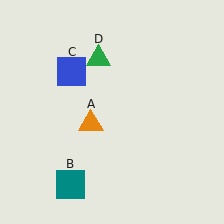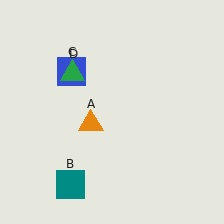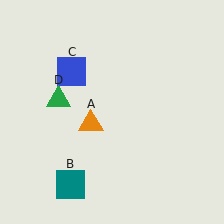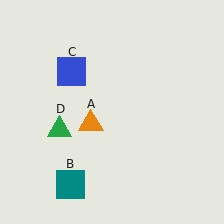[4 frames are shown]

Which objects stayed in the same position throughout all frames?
Orange triangle (object A) and teal square (object B) and blue square (object C) remained stationary.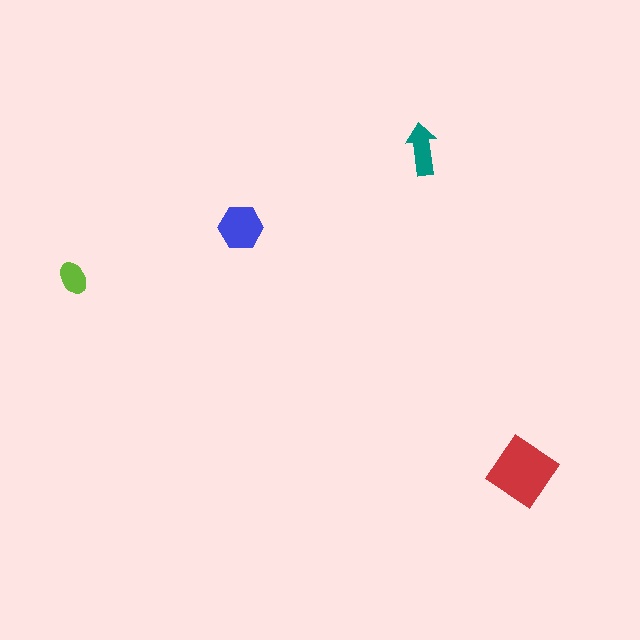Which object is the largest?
The red diamond.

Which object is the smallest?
The lime ellipse.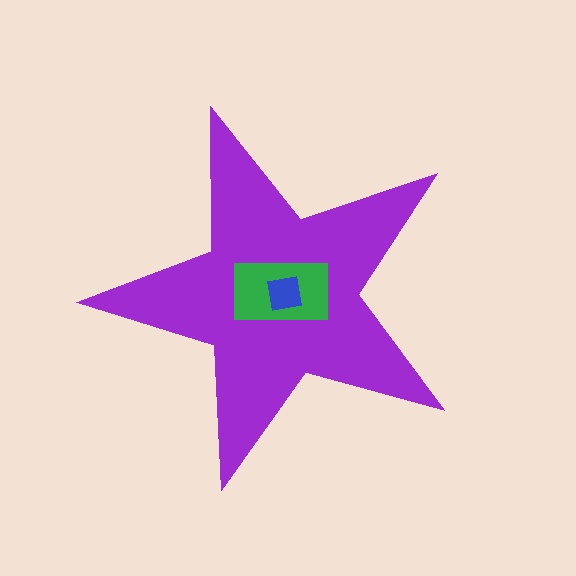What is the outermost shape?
The purple star.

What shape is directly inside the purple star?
The green rectangle.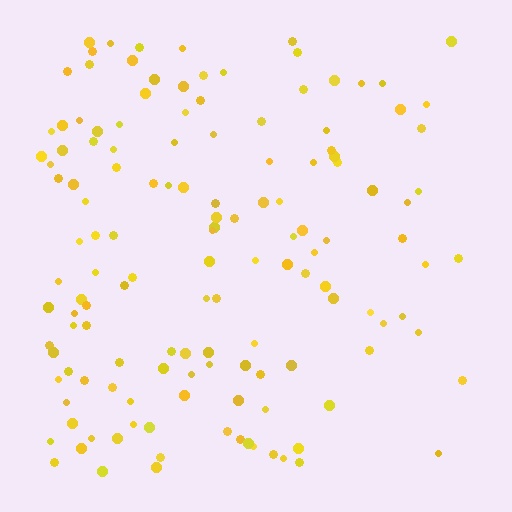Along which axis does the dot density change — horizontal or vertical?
Horizontal.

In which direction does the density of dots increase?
From right to left, with the left side densest.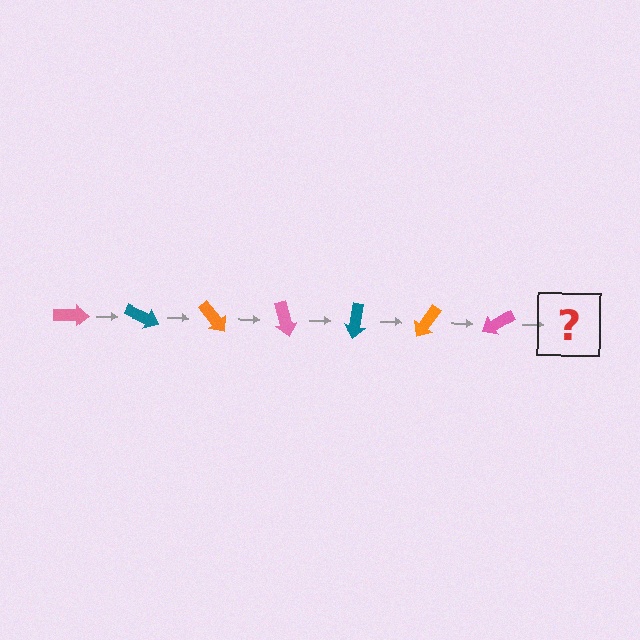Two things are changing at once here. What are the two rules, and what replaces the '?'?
The two rules are that it rotates 25 degrees each step and the color cycles through pink, teal, and orange. The '?' should be a teal arrow, rotated 175 degrees from the start.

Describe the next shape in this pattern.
It should be a teal arrow, rotated 175 degrees from the start.